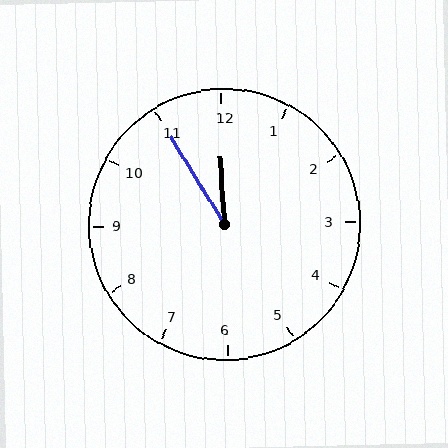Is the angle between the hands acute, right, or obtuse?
It is acute.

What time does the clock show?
11:55.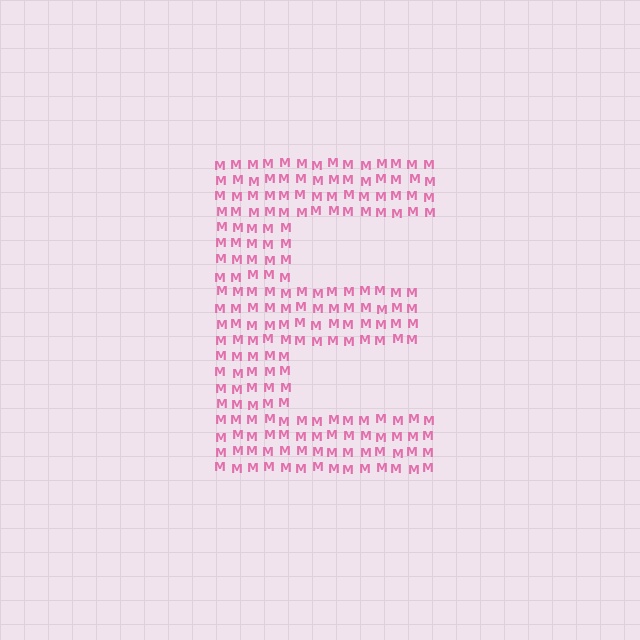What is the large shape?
The large shape is the letter E.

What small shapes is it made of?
It is made of small letter M's.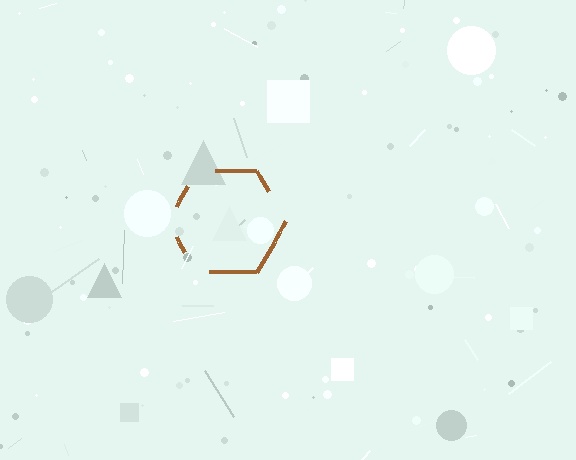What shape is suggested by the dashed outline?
The dashed outline suggests a hexagon.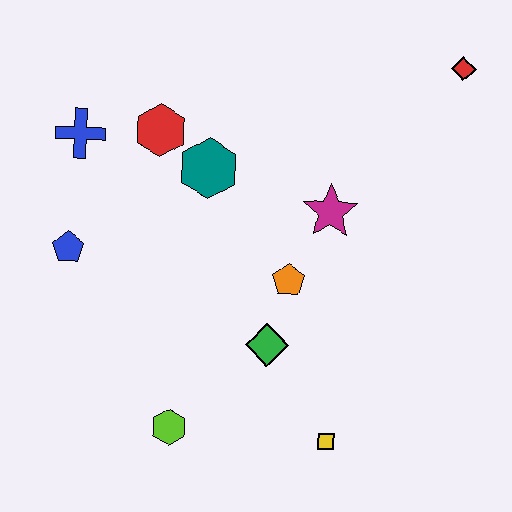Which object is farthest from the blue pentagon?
The red diamond is farthest from the blue pentagon.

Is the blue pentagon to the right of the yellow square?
No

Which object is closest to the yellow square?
The green diamond is closest to the yellow square.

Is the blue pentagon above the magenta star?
No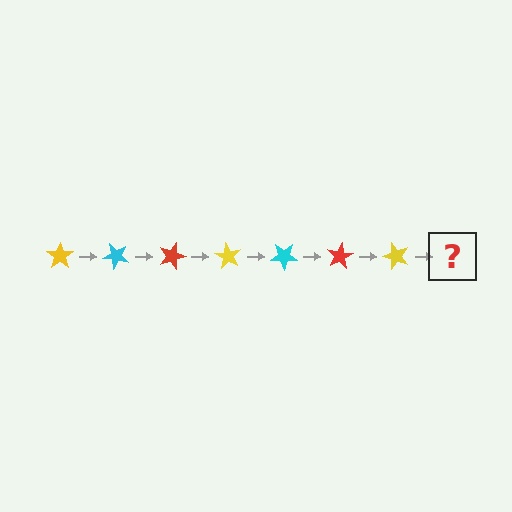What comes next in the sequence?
The next element should be a cyan star, rotated 315 degrees from the start.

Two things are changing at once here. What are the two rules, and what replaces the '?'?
The two rules are that it rotates 45 degrees each step and the color cycles through yellow, cyan, and red. The '?' should be a cyan star, rotated 315 degrees from the start.